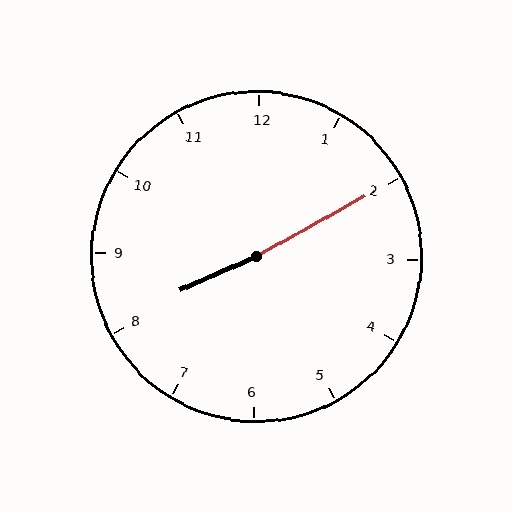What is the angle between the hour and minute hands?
Approximately 175 degrees.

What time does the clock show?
8:10.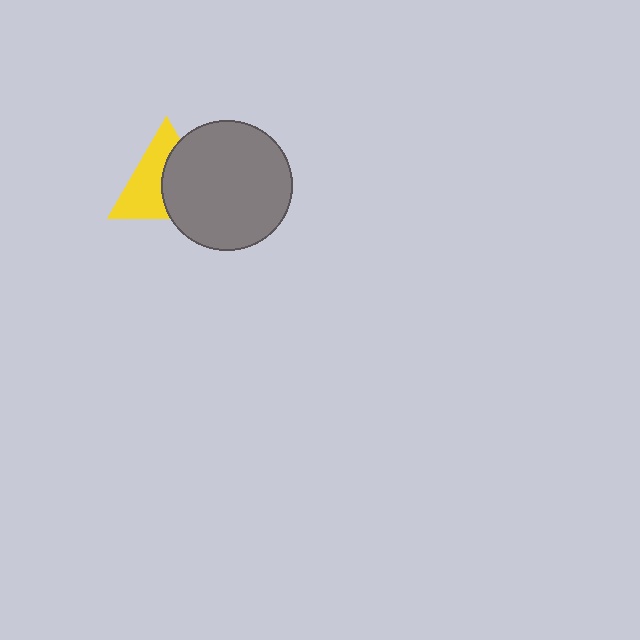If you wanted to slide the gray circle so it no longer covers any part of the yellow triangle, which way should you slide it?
Slide it right — that is the most direct way to separate the two shapes.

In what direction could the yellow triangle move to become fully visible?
The yellow triangle could move left. That would shift it out from behind the gray circle entirely.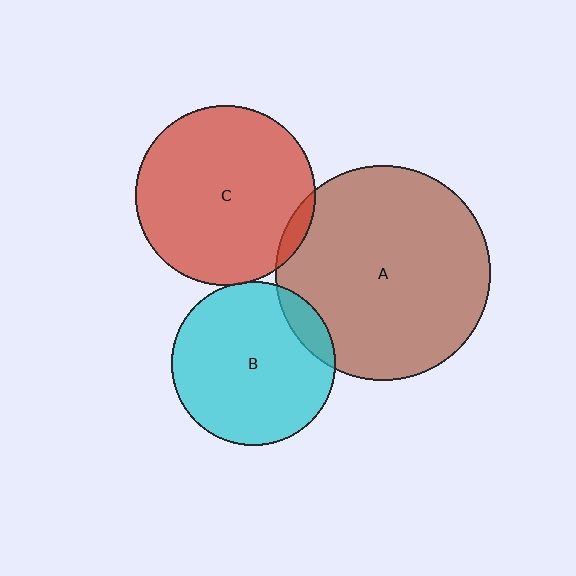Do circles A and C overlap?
Yes.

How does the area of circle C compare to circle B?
Approximately 1.2 times.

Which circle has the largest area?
Circle A (brown).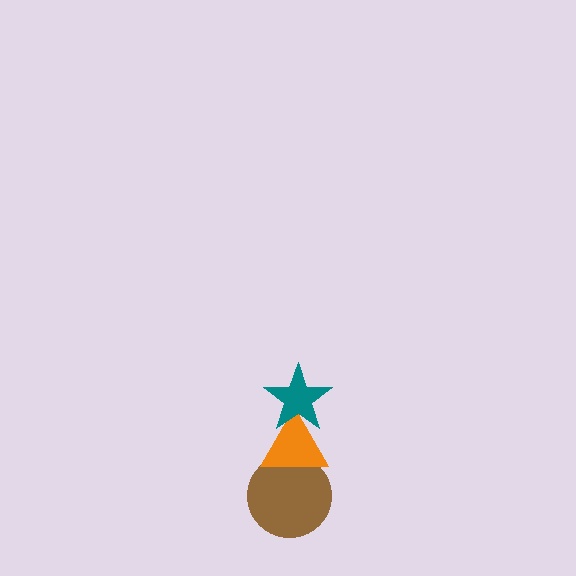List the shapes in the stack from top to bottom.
From top to bottom: the teal star, the orange triangle, the brown circle.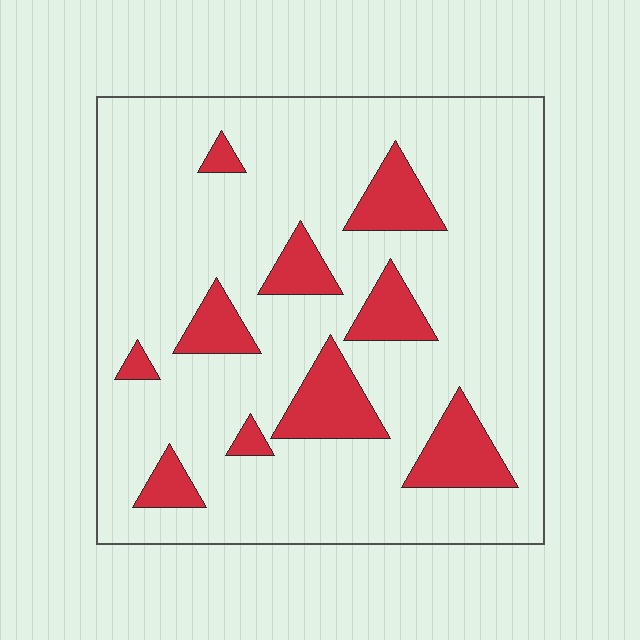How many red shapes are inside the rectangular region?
10.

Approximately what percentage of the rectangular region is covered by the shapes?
Approximately 15%.